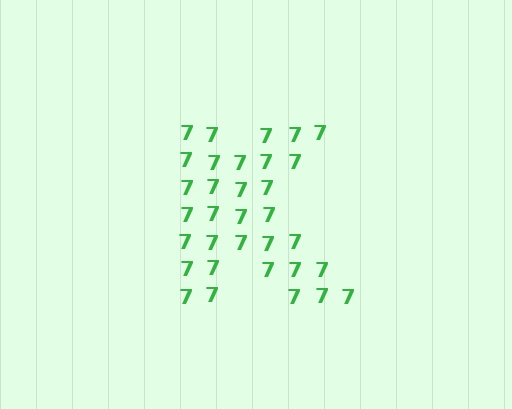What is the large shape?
The large shape is the letter K.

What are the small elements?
The small elements are digit 7's.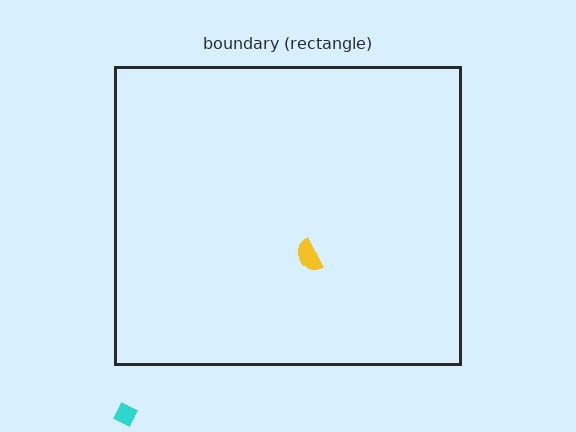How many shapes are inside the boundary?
1 inside, 1 outside.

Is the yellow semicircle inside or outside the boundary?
Inside.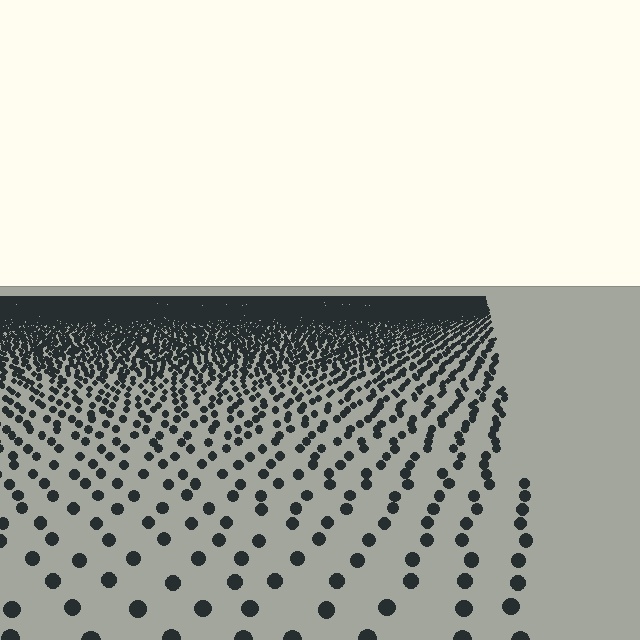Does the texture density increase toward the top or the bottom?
Density increases toward the top.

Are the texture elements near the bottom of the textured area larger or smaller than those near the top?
Larger. Near the bottom, elements are closer to the viewer and appear at a bigger on-screen size.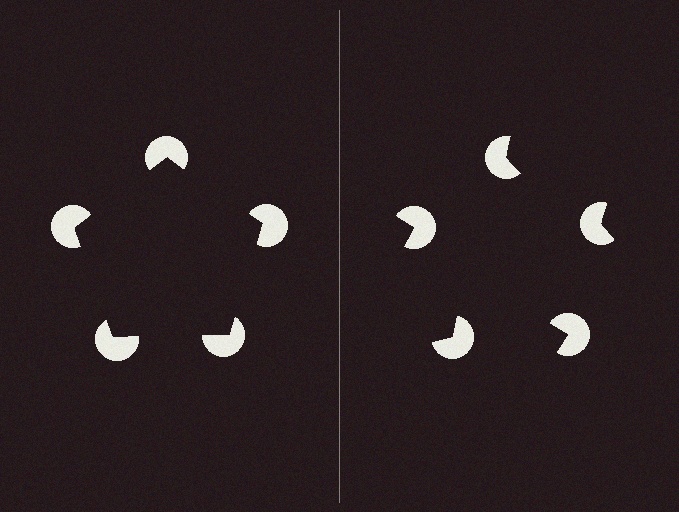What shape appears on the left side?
An illusory pentagon.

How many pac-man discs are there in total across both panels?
10 — 5 on each side.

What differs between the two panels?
The pac-man discs are positioned identically on both sides; only the wedge orientations differ. On the left they align to a pentagon; on the right they are misaligned.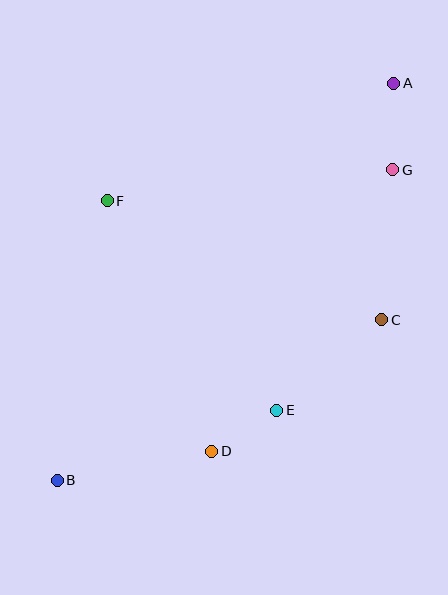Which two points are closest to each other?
Points D and E are closest to each other.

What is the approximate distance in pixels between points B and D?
The distance between B and D is approximately 157 pixels.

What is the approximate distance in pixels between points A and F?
The distance between A and F is approximately 310 pixels.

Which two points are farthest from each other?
Points A and B are farthest from each other.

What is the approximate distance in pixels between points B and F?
The distance between B and F is approximately 284 pixels.